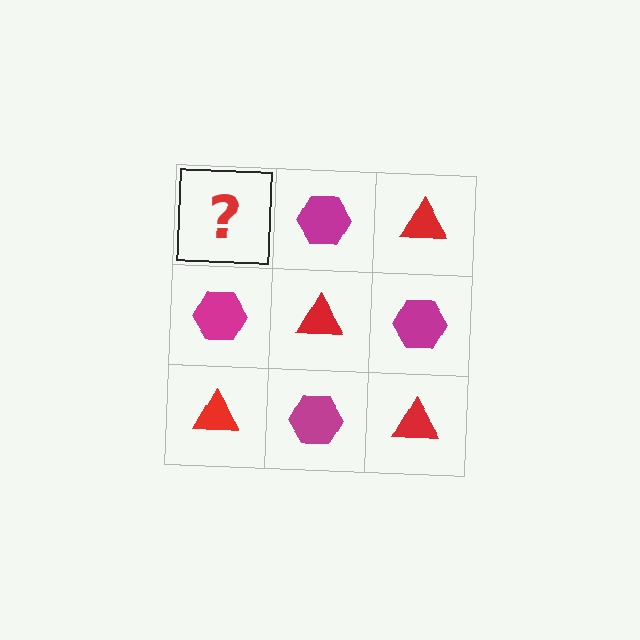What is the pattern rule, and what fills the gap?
The rule is that it alternates red triangle and magenta hexagon in a checkerboard pattern. The gap should be filled with a red triangle.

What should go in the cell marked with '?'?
The missing cell should contain a red triangle.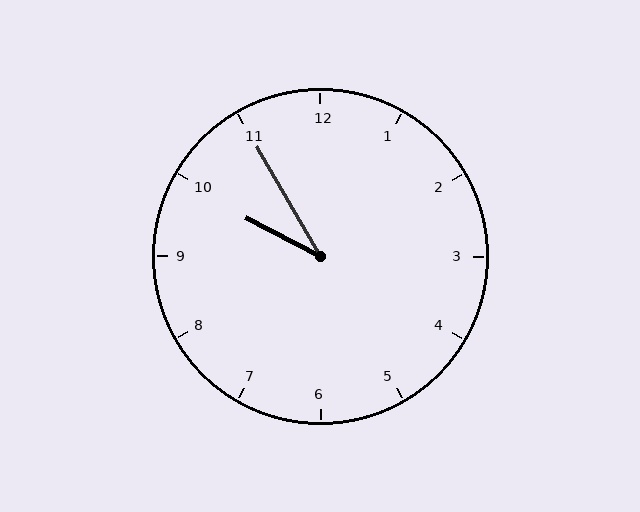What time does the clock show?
9:55.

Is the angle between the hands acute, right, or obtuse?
It is acute.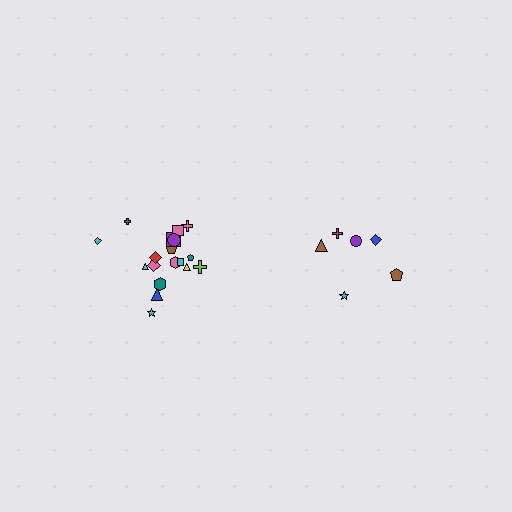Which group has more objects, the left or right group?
The left group.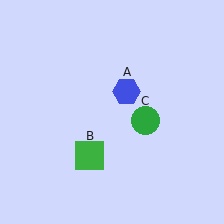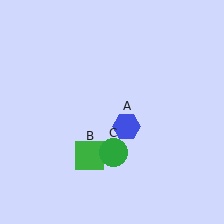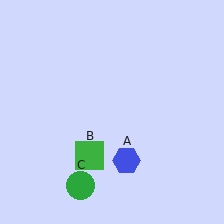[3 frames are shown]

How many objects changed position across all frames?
2 objects changed position: blue hexagon (object A), green circle (object C).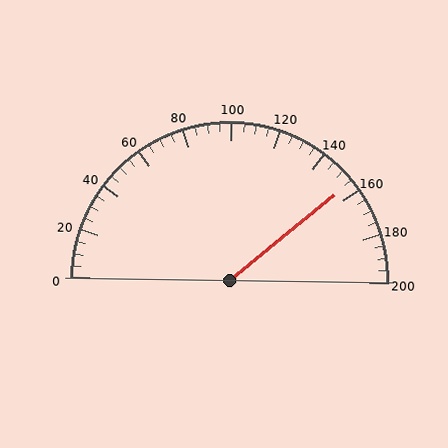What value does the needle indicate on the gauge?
The needle indicates approximately 155.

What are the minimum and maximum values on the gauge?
The gauge ranges from 0 to 200.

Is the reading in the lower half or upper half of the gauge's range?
The reading is in the upper half of the range (0 to 200).